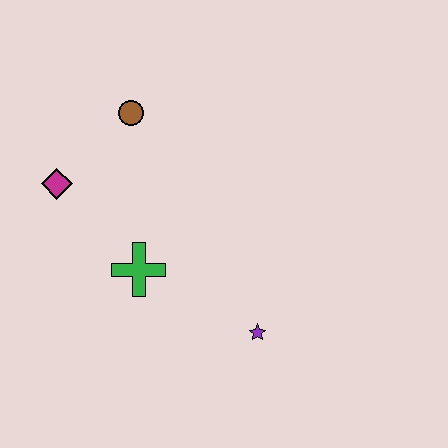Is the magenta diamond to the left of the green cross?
Yes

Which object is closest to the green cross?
The magenta diamond is closest to the green cross.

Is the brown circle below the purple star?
No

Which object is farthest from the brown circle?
The purple star is farthest from the brown circle.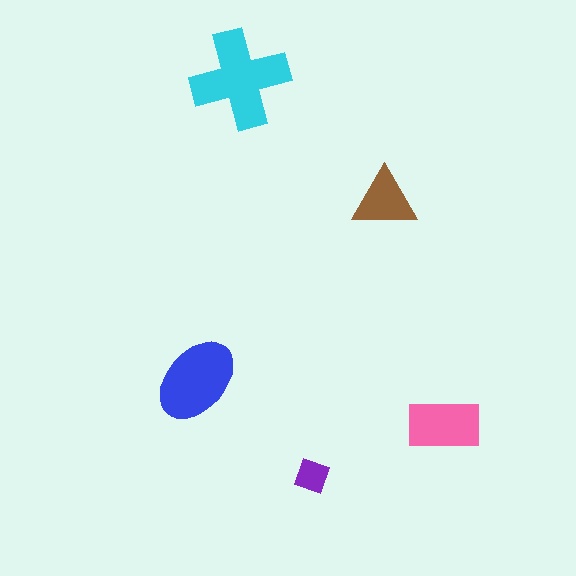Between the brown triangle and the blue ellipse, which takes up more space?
The blue ellipse.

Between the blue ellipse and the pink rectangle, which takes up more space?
The blue ellipse.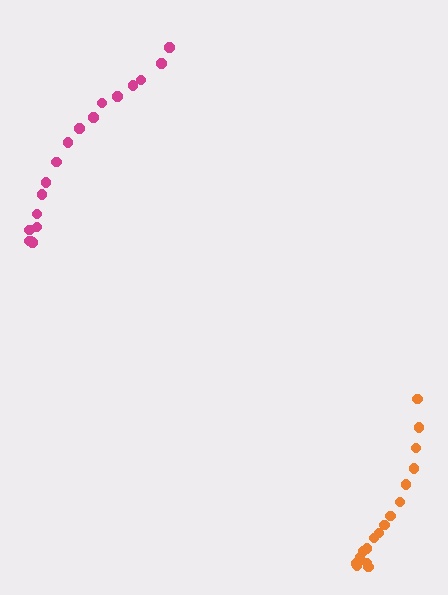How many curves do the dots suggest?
There are 2 distinct paths.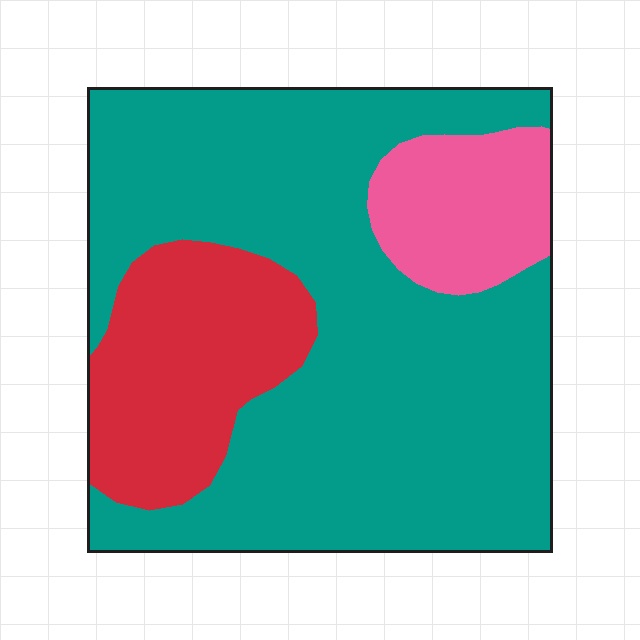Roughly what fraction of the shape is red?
Red takes up about one fifth (1/5) of the shape.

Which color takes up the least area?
Pink, at roughly 10%.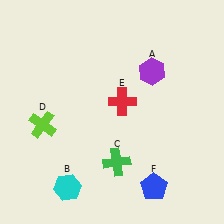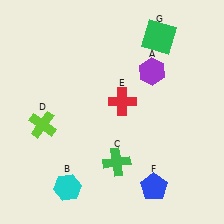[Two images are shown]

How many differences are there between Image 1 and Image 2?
There is 1 difference between the two images.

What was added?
A green square (G) was added in Image 2.